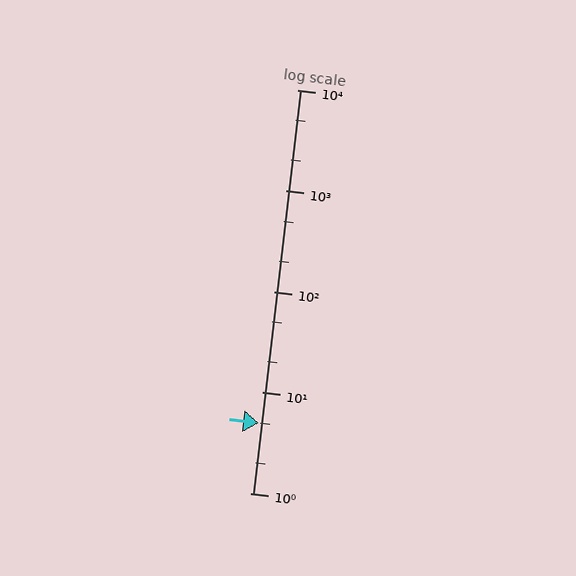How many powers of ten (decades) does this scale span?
The scale spans 4 decades, from 1 to 10000.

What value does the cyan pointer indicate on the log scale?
The pointer indicates approximately 4.9.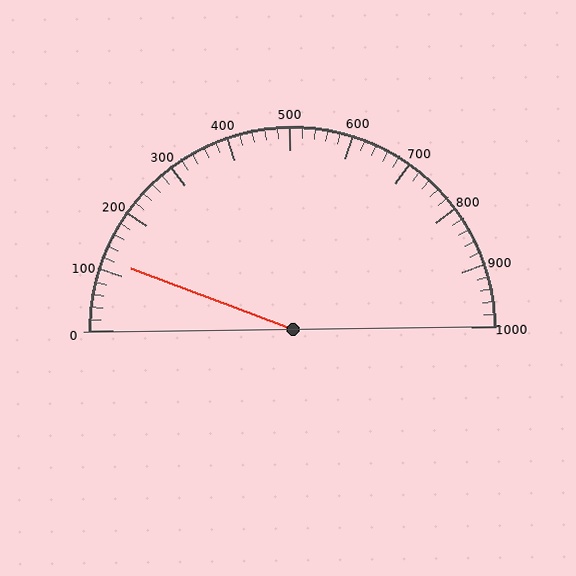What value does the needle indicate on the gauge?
The needle indicates approximately 120.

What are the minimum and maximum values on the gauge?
The gauge ranges from 0 to 1000.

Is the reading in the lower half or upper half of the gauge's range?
The reading is in the lower half of the range (0 to 1000).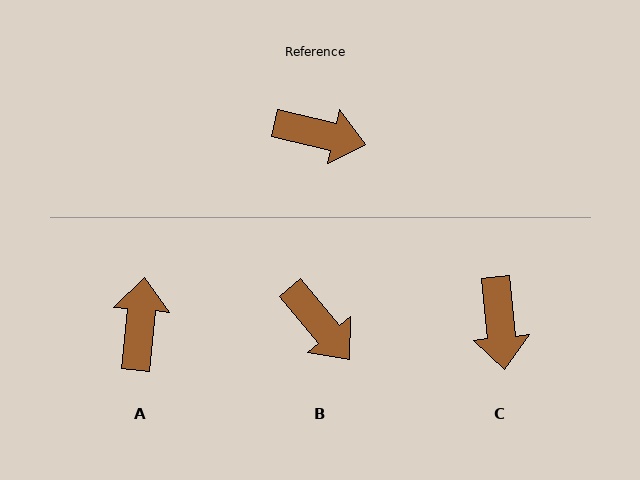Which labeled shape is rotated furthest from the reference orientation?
A, about 98 degrees away.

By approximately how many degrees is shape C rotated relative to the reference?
Approximately 71 degrees clockwise.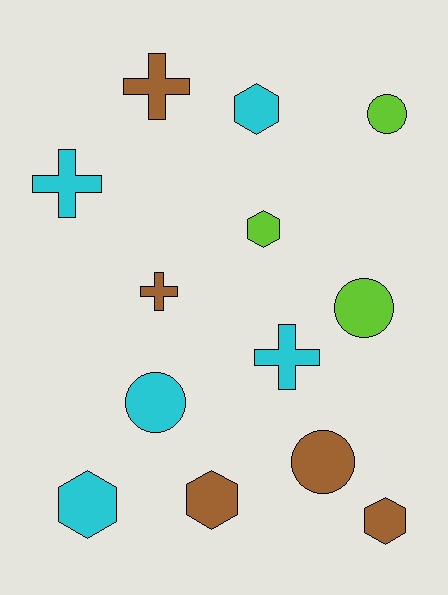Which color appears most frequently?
Cyan, with 5 objects.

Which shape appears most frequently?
Hexagon, with 5 objects.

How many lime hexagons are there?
There is 1 lime hexagon.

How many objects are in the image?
There are 13 objects.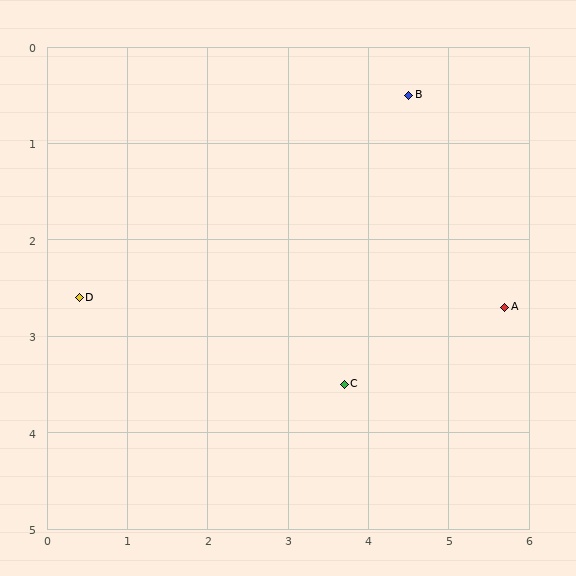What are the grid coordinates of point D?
Point D is at approximately (0.4, 2.6).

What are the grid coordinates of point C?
Point C is at approximately (3.7, 3.5).